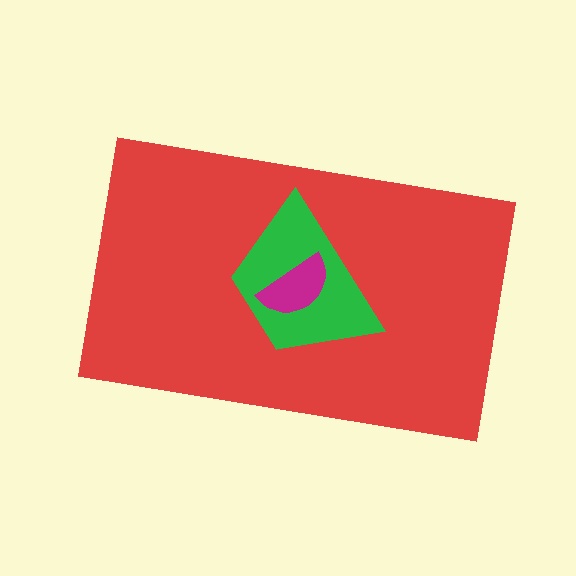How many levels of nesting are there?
3.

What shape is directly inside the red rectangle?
The green trapezoid.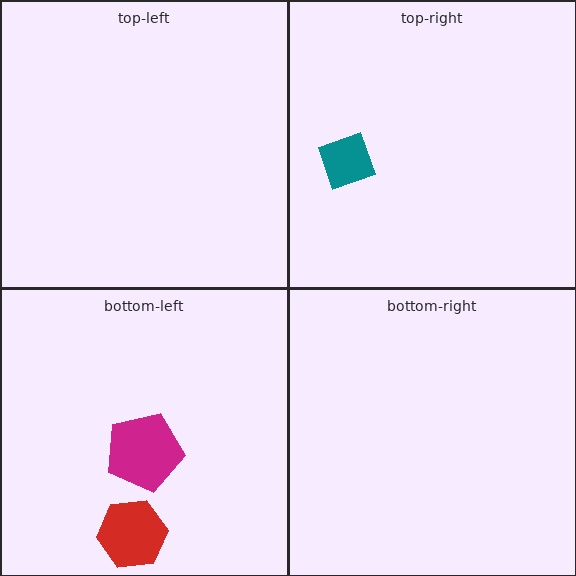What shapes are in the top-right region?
The teal diamond.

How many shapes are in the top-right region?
1.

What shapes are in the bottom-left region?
The magenta pentagon, the red hexagon.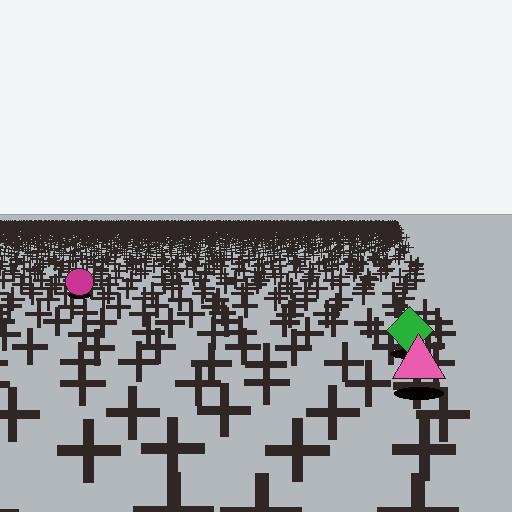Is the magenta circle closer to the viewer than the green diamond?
No. The green diamond is closer — you can tell from the texture gradient: the ground texture is coarser near it.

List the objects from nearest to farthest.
From nearest to farthest: the pink triangle, the green diamond, the magenta circle.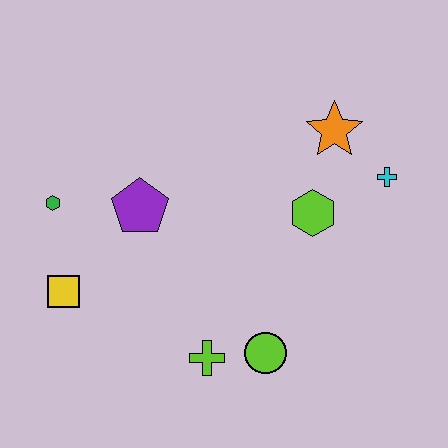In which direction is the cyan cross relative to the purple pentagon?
The cyan cross is to the right of the purple pentagon.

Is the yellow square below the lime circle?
No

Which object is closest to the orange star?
The cyan cross is closest to the orange star.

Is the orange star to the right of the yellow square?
Yes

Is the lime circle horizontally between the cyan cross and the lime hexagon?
No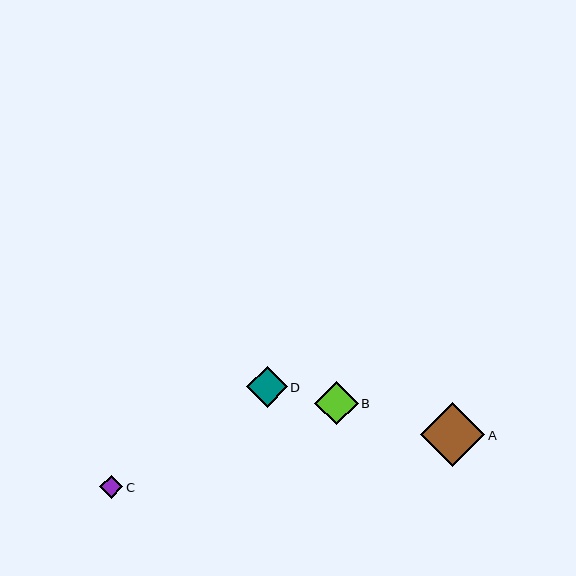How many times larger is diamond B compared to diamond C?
Diamond B is approximately 1.9 times the size of diamond C.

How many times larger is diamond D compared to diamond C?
Diamond D is approximately 1.8 times the size of diamond C.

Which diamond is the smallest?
Diamond C is the smallest with a size of approximately 23 pixels.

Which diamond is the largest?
Diamond A is the largest with a size of approximately 64 pixels.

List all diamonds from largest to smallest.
From largest to smallest: A, B, D, C.